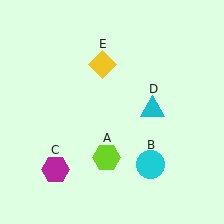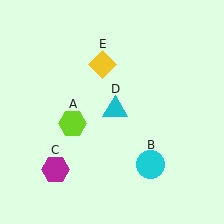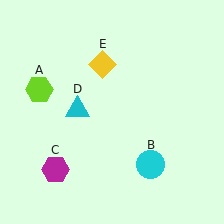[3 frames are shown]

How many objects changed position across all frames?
2 objects changed position: lime hexagon (object A), cyan triangle (object D).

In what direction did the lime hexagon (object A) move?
The lime hexagon (object A) moved up and to the left.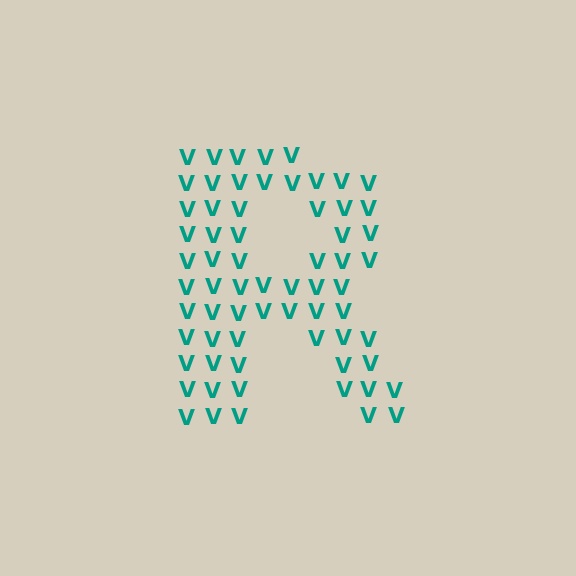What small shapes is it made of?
It is made of small letter V's.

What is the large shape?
The large shape is the letter R.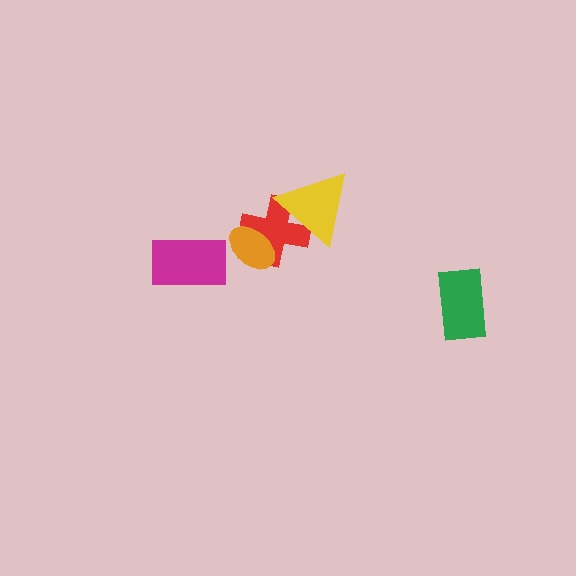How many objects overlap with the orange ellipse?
1 object overlaps with the orange ellipse.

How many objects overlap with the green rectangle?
0 objects overlap with the green rectangle.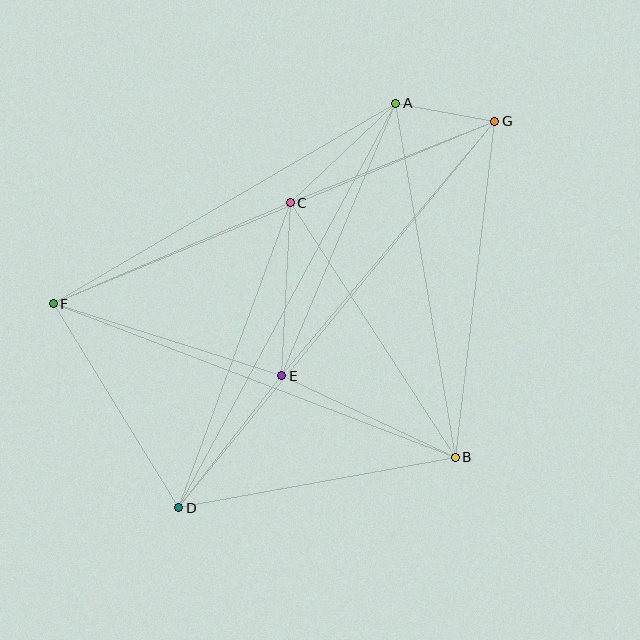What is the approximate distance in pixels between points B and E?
The distance between B and E is approximately 192 pixels.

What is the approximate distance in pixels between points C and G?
The distance between C and G is approximately 220 pixels.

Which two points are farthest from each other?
Points D and G are farthest from each other.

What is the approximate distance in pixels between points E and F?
The distance between E and F is approximately 240 pixels.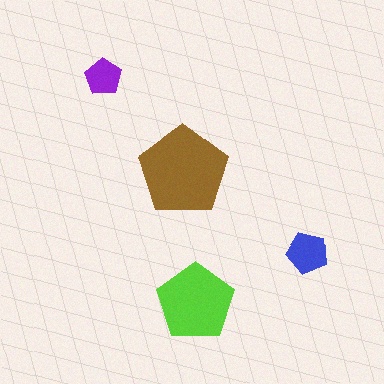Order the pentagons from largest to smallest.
the brown one, the lime one, the blue one, the purple one.